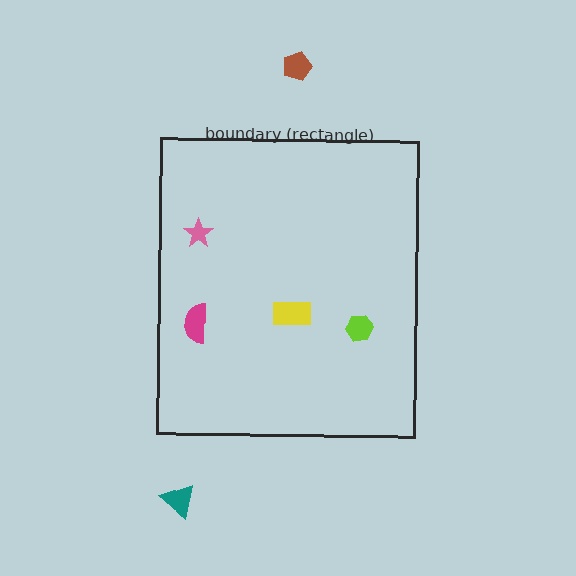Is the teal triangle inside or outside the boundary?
Outside.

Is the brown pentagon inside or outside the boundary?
Outside.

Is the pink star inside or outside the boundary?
Inside.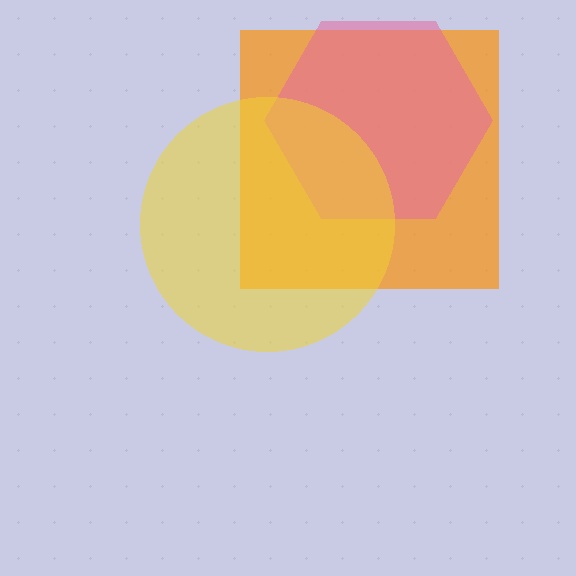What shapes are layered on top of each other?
The layered shapes are: an orange square, a pink hexagon, a yellow circle.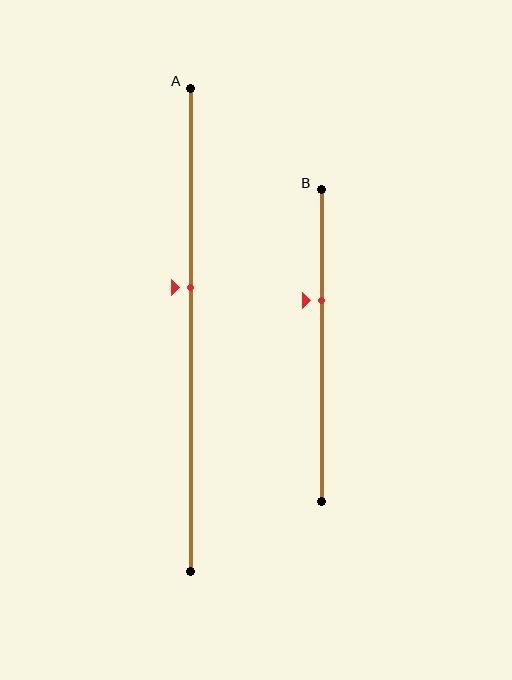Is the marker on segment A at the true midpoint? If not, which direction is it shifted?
No, the marker on segment A is shifted upward by about 9% of the segment length.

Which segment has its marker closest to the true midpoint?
Segment A has its marker closest to the true midpoint.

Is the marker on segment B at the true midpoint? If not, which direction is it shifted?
No, the marker on segment B is shifted upward by about 15% of the segment length.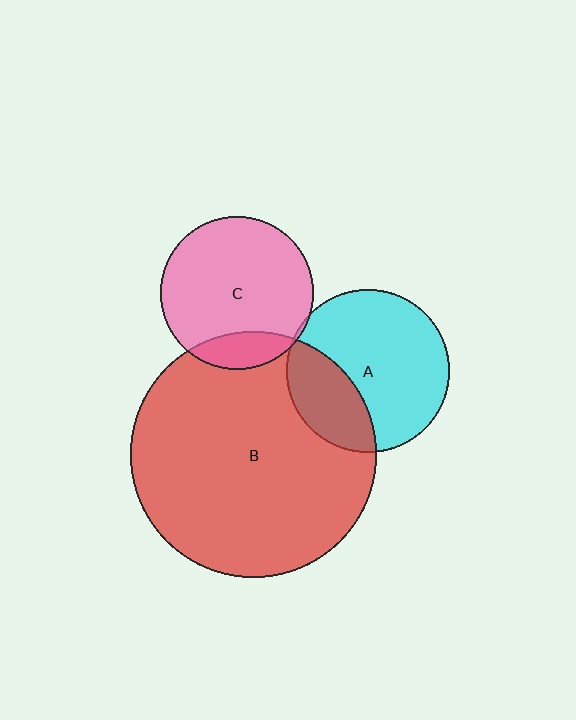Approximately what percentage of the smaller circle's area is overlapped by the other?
Approximately 15%.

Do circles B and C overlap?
Yes.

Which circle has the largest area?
Circle B (red).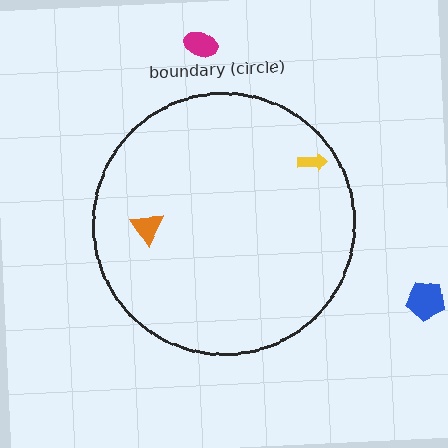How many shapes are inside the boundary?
2 inside, 2 outside.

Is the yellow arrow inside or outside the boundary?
Inside.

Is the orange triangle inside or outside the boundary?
Inside.